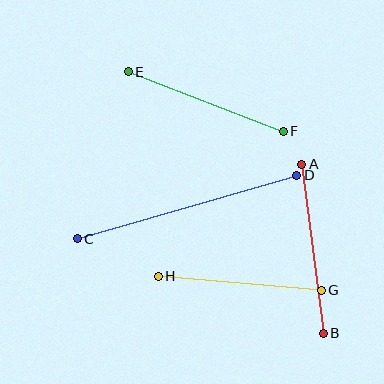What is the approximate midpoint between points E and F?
The midpoint is at approximately (206, 102) pixels.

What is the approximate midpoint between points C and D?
The midpoint is at approximately (187, 207) pixels.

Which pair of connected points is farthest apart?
Points C and D are farthest apart.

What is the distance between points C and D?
The distance is approximately 229 pixels.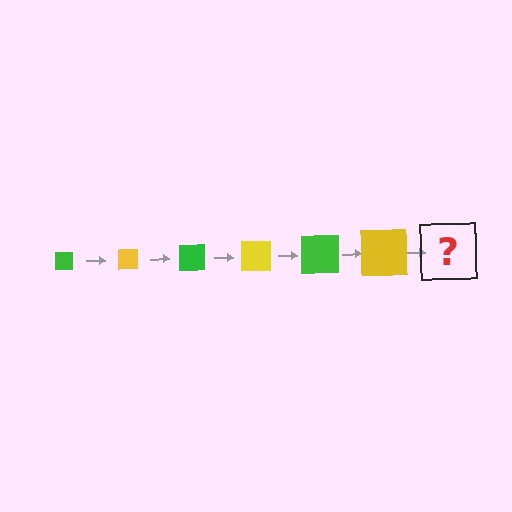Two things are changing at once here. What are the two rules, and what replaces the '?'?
The two rules are that the square grows larger each step and the color cycles through green and yellow. The '?' should be a green square, larger than the previous one.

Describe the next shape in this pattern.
It should be a green square, larger than the previous one.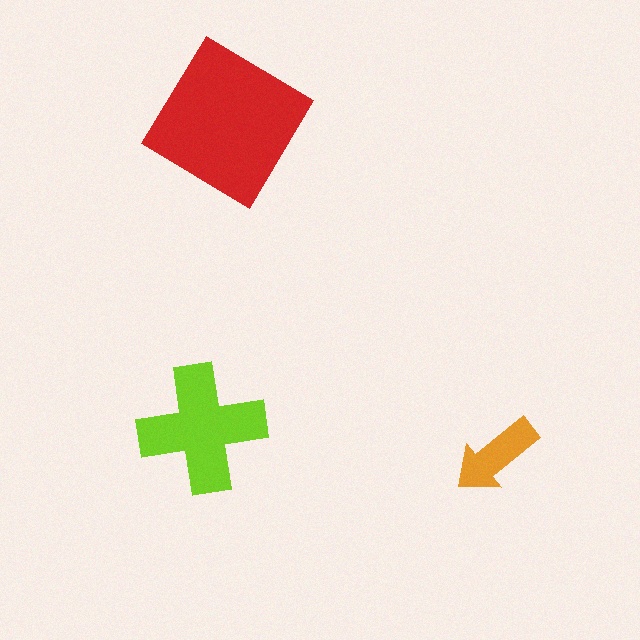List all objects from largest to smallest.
The red diamond, the lime cross, the orange arrow.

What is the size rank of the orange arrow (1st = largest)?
3rd.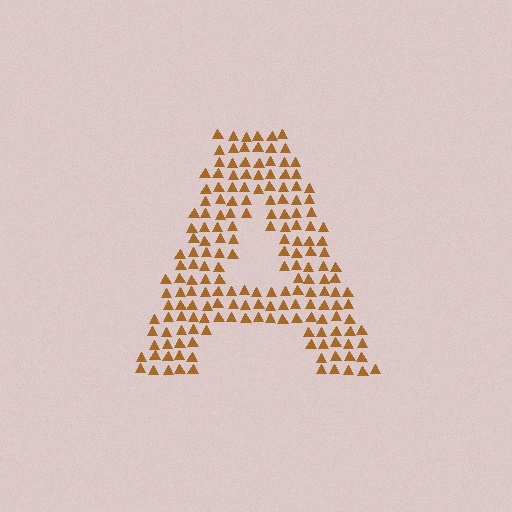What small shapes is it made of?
It is made of small triangles.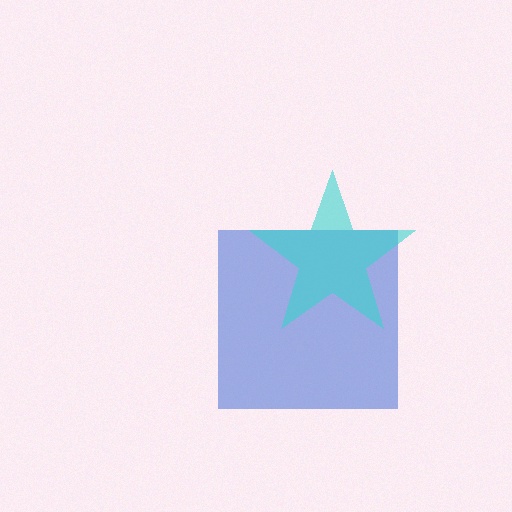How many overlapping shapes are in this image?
There are 2 overlapping shapes in the image.